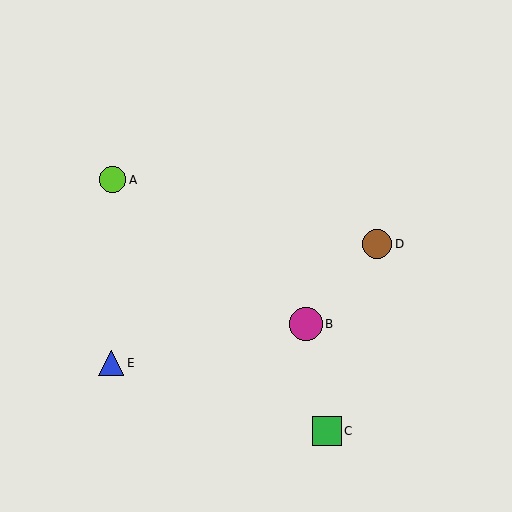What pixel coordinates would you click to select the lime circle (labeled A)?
Click at (113, 180) to select the lime circle A.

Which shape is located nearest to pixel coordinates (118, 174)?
The lime circle (labeled A) at (113, 180) is nearest to that location.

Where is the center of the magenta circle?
The center of the magenta circle is at (306, 324).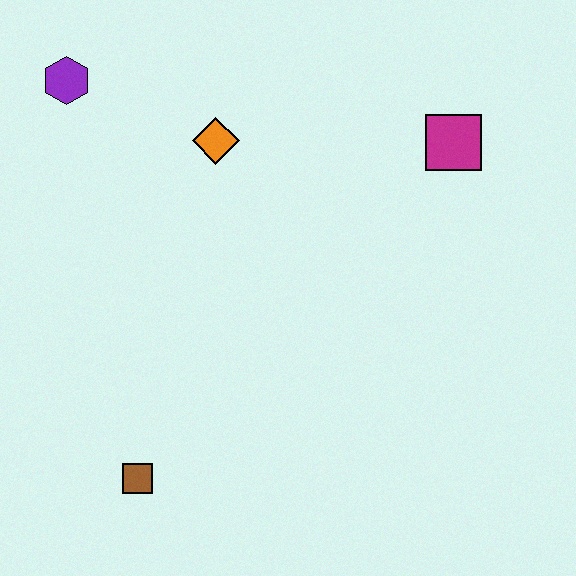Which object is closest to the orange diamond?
The purple hexagon is closest to the orange diamond.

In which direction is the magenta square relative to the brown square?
The magenta square is above the brown square.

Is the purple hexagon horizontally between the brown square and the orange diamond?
No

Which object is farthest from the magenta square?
The brown square is farthest from the magenta square.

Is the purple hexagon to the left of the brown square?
Yes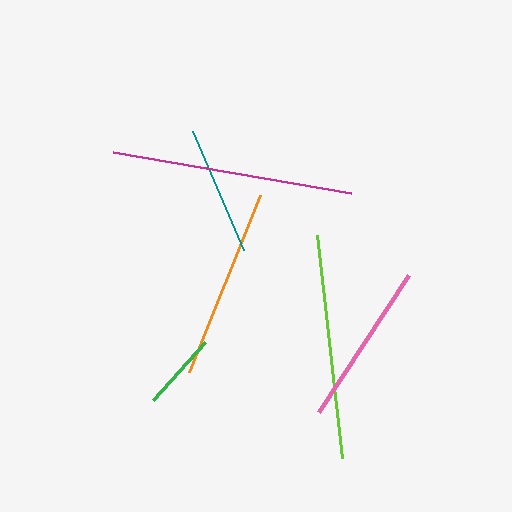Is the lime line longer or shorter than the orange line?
The lime line is longer than the orange line.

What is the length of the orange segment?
The orange segment is approximately 191 pixels long.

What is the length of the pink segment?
The pink segment is approximately 164 pixels long.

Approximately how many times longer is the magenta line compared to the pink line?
The magenta line is approximately 1.5 times the length of the pink line.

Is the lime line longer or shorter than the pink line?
The lime line is longer than the pink line.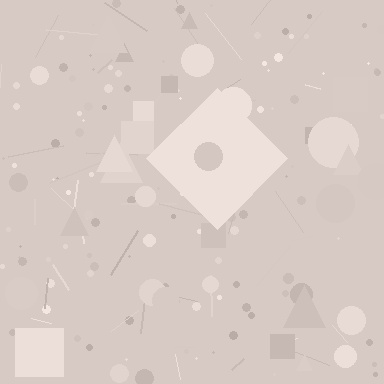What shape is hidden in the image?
A diamond is hidden in the image.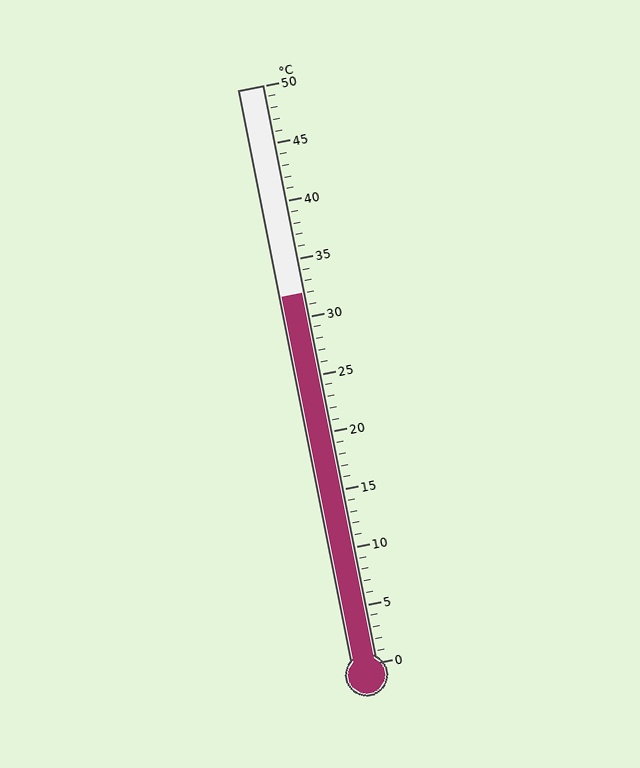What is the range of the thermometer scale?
The thermometer scale ranges from 0°C to 50°C.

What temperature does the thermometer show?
The thermometer shows approximately 32°C.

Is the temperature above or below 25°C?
The temperature is above 25°C.